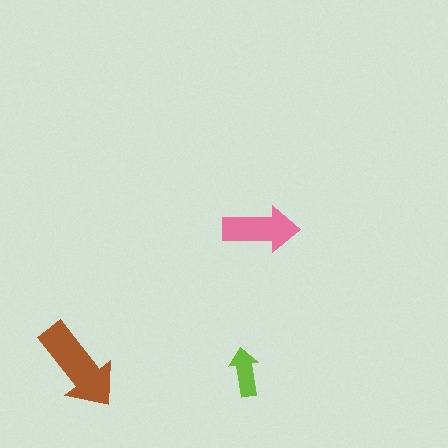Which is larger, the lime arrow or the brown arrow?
The brown one.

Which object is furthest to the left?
The brown arrow is leftmost.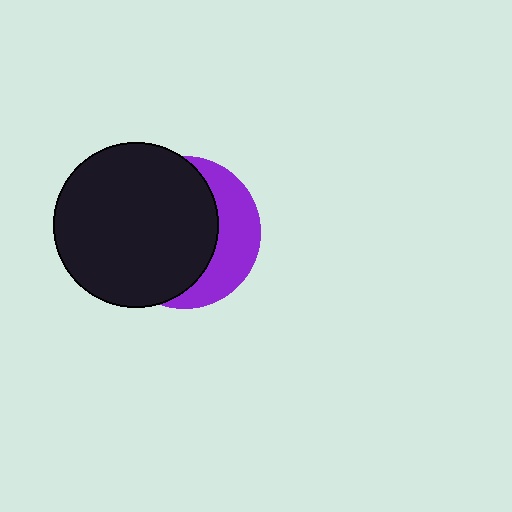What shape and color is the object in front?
The object in front is a black circle.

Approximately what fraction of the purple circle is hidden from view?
Roughly 67% of the purple circle is hidden behind the black circle.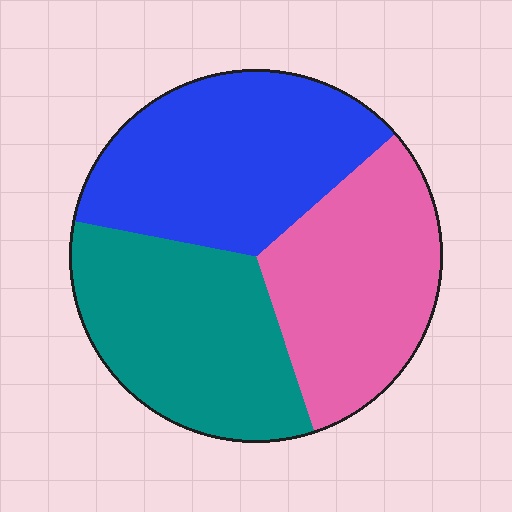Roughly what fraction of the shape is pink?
Pink covers 31% of the shape.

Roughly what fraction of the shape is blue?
Blue takes up between a third and a half of the shape.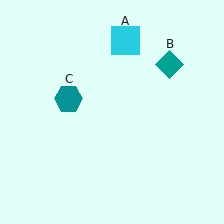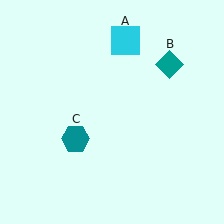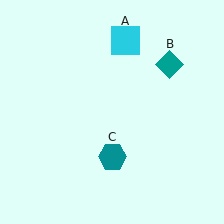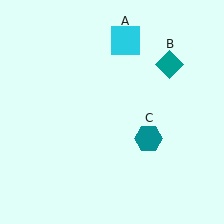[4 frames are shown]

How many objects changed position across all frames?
1 object changed position: teal hexagon (object C).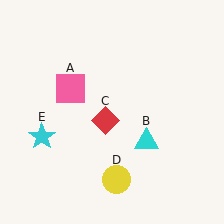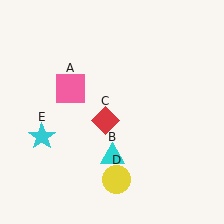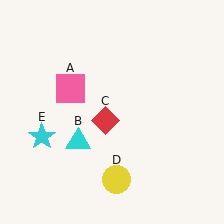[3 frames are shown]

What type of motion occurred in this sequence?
The cyan triangle (object B) rotated clockwise around the center of the scene.